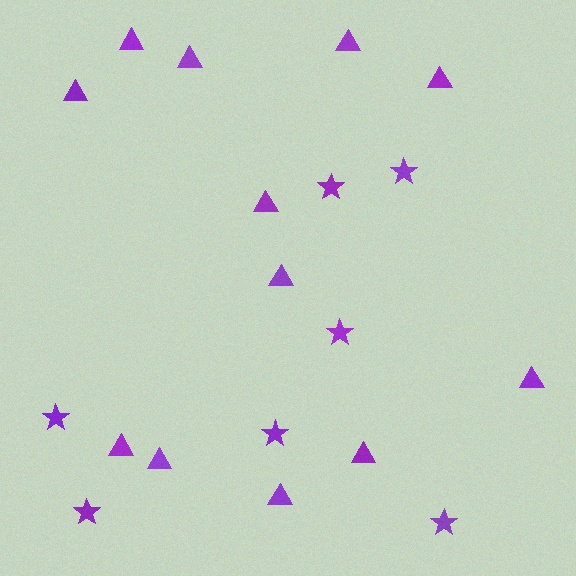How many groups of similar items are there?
There are 2 groups: one group of stars (7) and one group of triangles (12).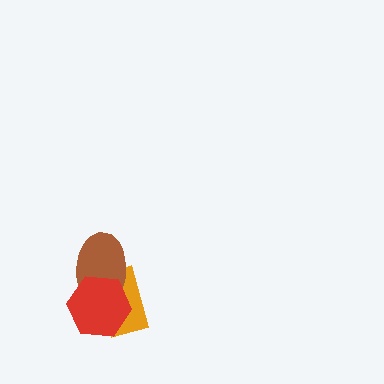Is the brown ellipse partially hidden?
Yes, it is partially covered by another shape.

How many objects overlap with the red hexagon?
2 objects overlap with the red hexagon.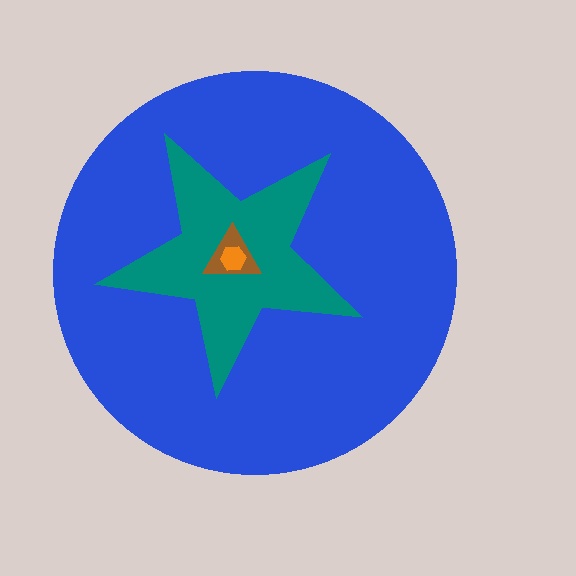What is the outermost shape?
The blue circle.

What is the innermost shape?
The orange hexagon.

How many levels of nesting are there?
4.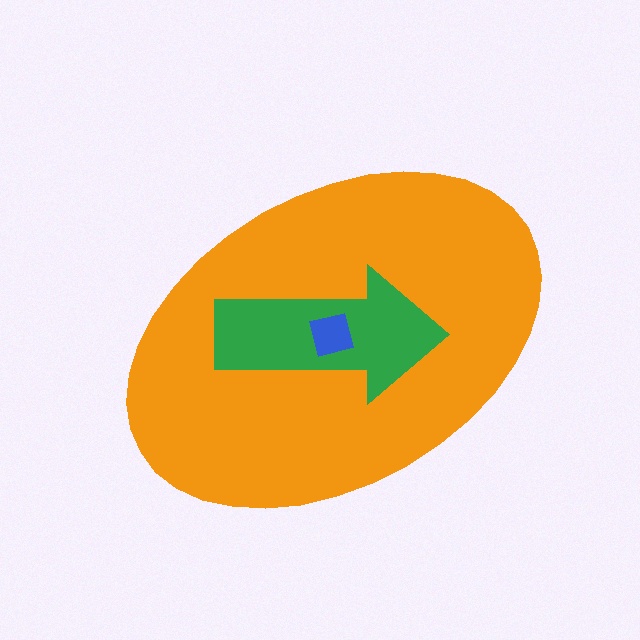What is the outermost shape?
The orange ellipse.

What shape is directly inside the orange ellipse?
The green arrow.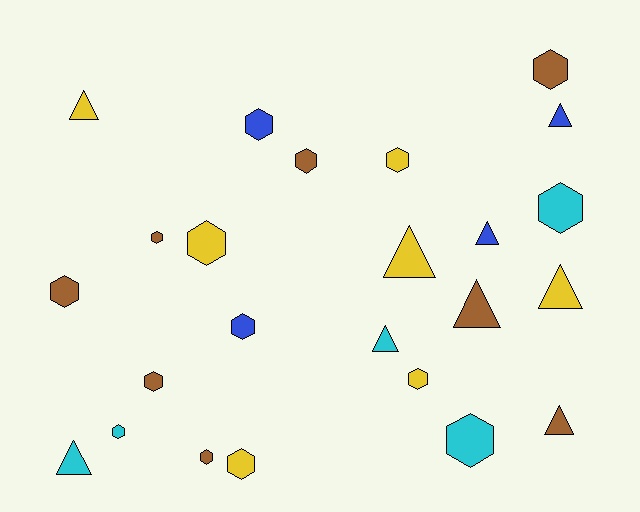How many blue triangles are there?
There are 2 blue triangles.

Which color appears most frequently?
Brown, with 8 objects.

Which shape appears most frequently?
Hexagon, with 15 objects.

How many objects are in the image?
There are 24 objects.